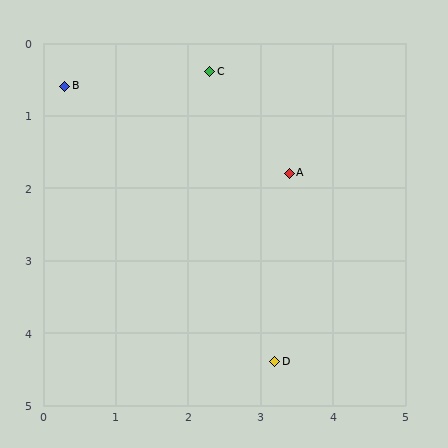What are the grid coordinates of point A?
Point A is at approximately (3.4, 1.8).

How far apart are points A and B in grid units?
Points A and B are about 3.3 grid units apart.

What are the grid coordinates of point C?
Point C is at approximately (2.3, 0.4).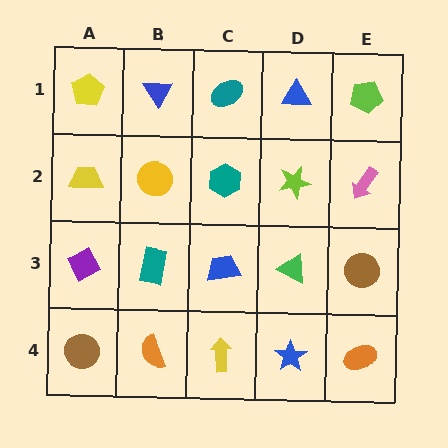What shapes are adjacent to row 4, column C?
A blue trapezoid (row 3, column C), an orange semicircle (row 4, column B), a blue star (row 4, column D).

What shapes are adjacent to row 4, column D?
A green triangle (row 3, column D), a yellow arrow (row 4, column C), an orange ellipse (row 4, column E).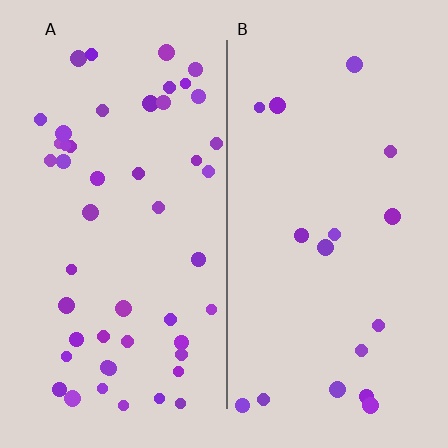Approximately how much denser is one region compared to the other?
Approximately 2.9× — region A over region B.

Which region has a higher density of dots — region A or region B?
A (the left).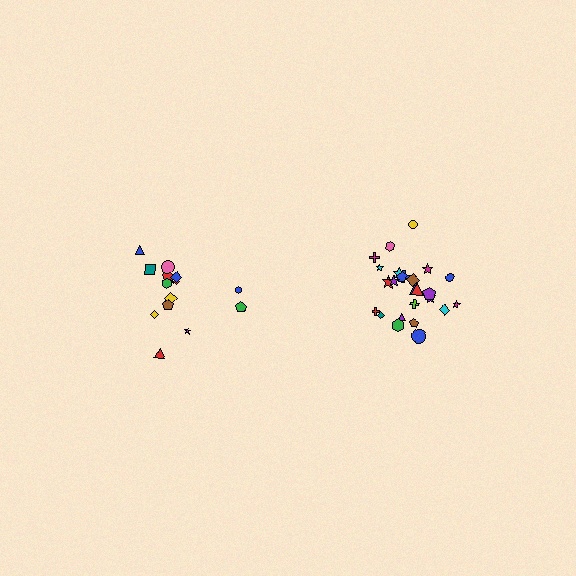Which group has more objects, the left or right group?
The right group.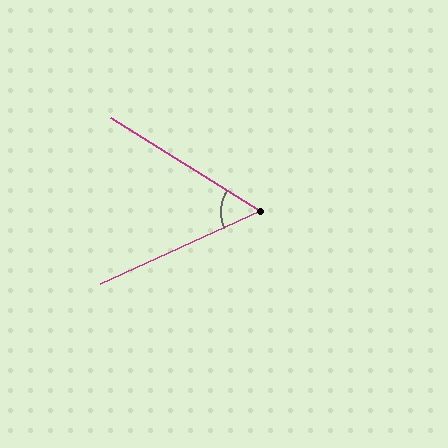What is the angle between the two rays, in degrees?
Approximately 56 degrees.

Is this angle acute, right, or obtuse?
It is acute.